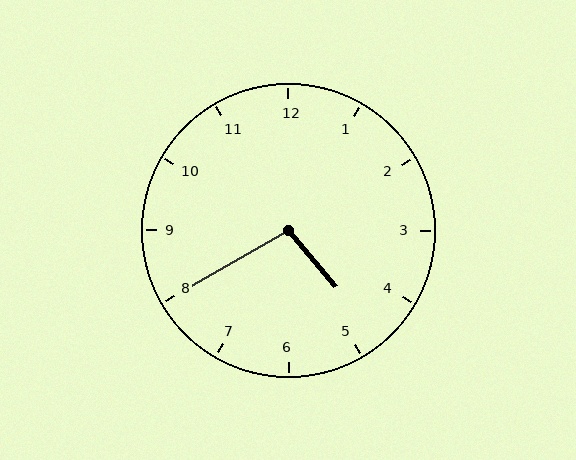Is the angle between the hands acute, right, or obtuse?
It is obtuse.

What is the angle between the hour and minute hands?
Approximately 100 degrees.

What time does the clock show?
4:40.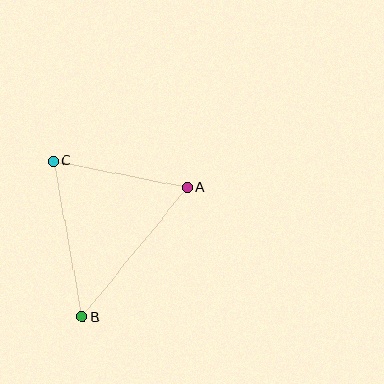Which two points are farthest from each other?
Points A and B are farthest from each other.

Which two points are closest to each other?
Points A and C are closest to each other.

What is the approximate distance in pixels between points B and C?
The distance between B and C is approximately 158 pixels.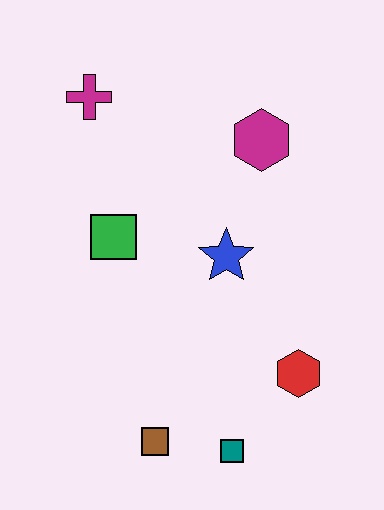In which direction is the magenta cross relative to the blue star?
The magenta cross is above the blue star.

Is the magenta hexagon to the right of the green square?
Yes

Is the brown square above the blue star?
No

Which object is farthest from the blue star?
The magenta cross is farthest from the blue star.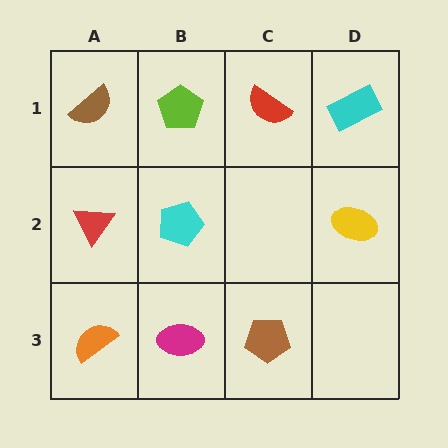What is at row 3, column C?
A brown pentagon.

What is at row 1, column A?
A brown semicircle.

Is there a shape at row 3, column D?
No, that cell is empty.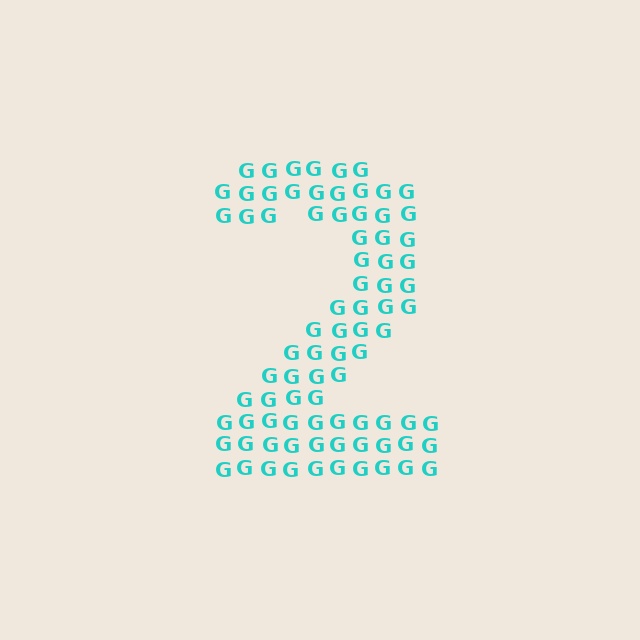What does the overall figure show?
The overall figure shows the digit 2.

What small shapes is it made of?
It is made of small letter G's.